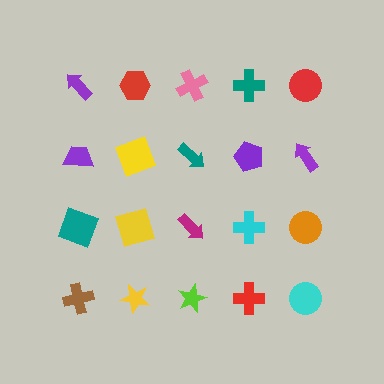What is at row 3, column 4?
A cyan cross.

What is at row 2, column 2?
A yellow square.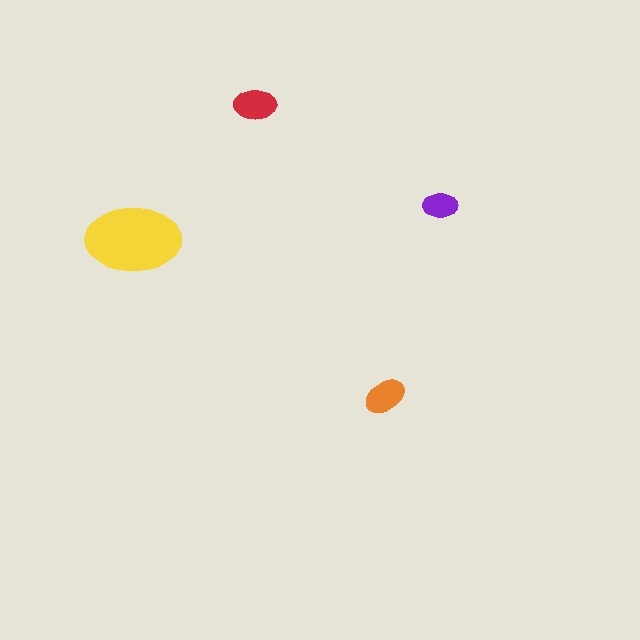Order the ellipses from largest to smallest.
the yellow one, the red one, the orange one, the purple one.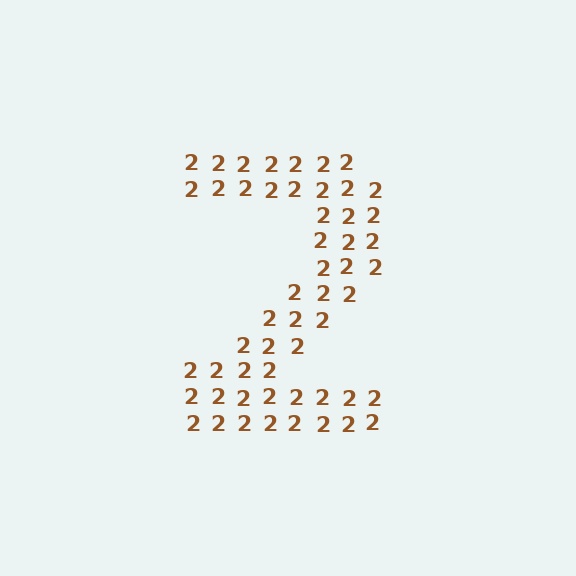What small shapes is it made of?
It is made of small digit 2's.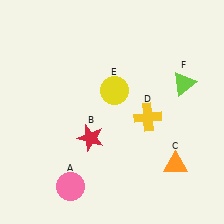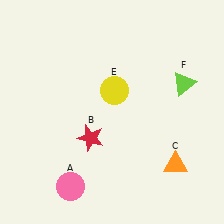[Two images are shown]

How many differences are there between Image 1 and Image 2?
There is 1 difference between the two images.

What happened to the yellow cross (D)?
The yellow cross (D) was removed in Image 2. It was in the bottom-right area of Image 1.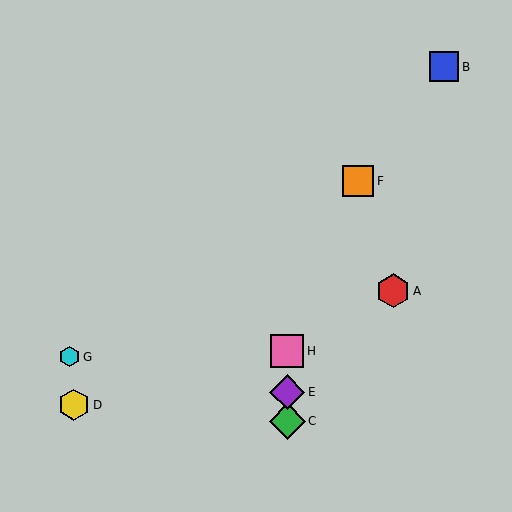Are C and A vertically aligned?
No, C is at x≈287 and A is at x≈393.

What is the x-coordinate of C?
Object C is at x≈287.